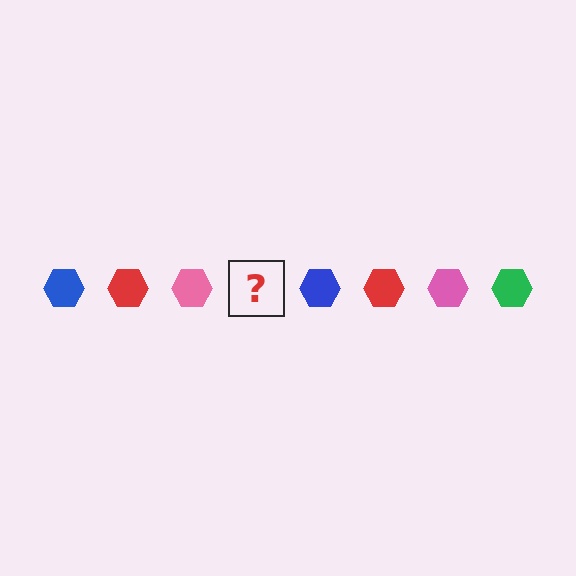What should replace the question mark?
The question mark should be replaced with a green hexagon.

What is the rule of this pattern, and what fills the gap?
The rule is that the pattern cycles through blue, red, pink, green hexagons. The gap should be filled with a green hexagon.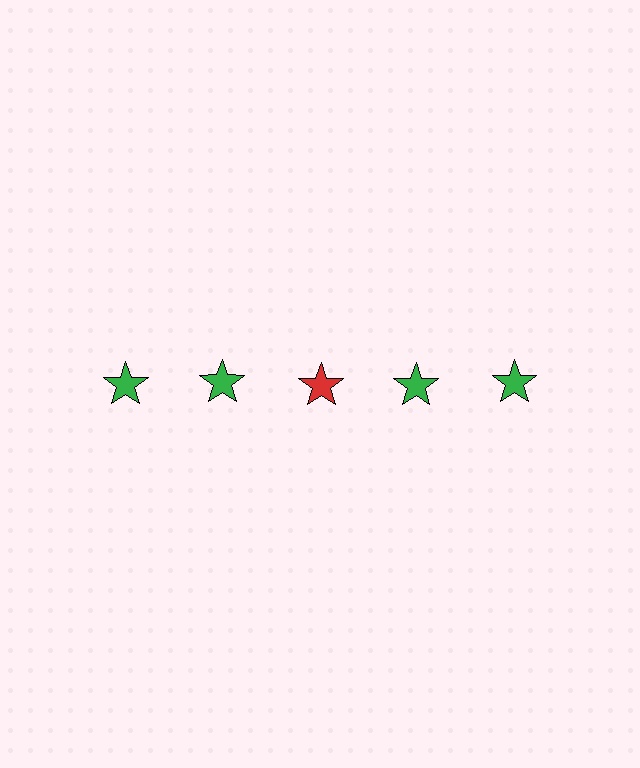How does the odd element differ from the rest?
It has a different color: red instead of green.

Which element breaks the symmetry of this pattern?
The red star in the top row, center column breaks the symmetry. All other shapes are green stars.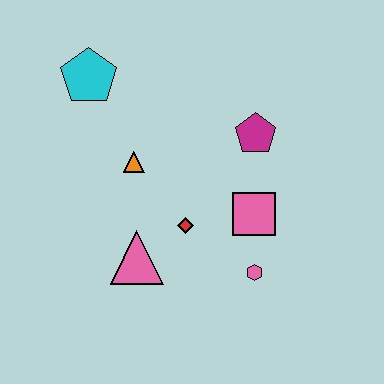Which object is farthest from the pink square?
The cyan pentagon is farthest from the pink square.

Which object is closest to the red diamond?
The pink triangle is closest to the red diamond.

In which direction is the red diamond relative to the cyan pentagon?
The red diamond is below the cyan pentagon.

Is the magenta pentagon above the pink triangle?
Yes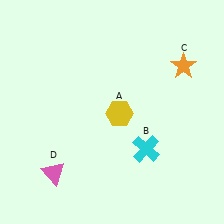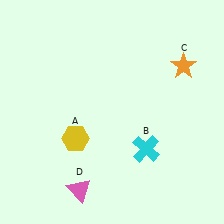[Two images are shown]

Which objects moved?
The objects that moved are: the yellow hexagon (A), the pink triangle (D).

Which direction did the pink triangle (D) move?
The pink triangle (D) moved right.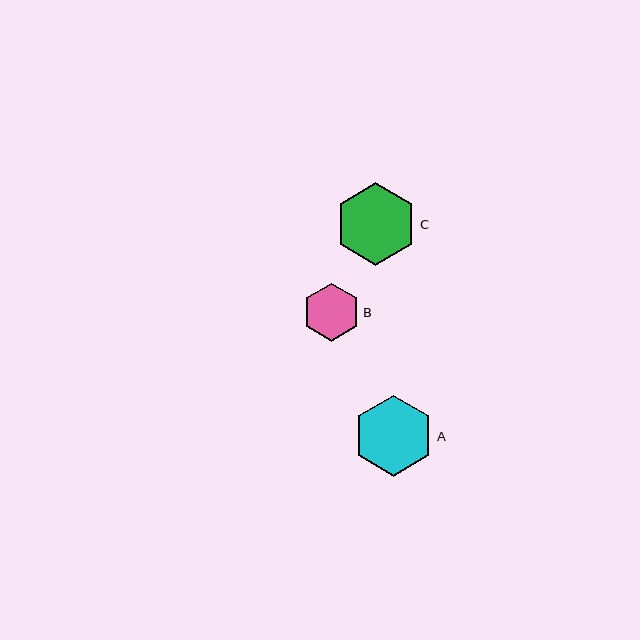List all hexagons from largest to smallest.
From largest to smallest: C, A, B.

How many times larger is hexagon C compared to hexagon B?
Hexagon C is approximately 1.4 times the size of hexagon B.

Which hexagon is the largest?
Hexagon C is the largest with a size of approximately 82 pixels.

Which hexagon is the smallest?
Hexagon B is the smallest with a size of approximately 58 pixels.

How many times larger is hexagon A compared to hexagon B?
Hexagon A is approximately 1.4 times the size of hexagon B.